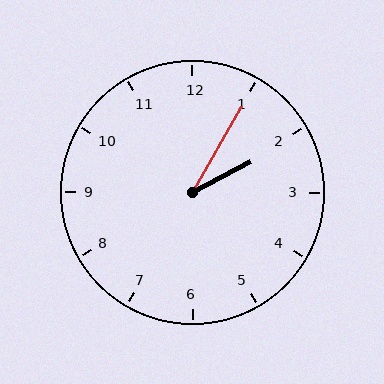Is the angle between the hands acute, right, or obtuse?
It is acute.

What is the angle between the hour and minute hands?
Approximately 32 degrees.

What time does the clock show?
2:05.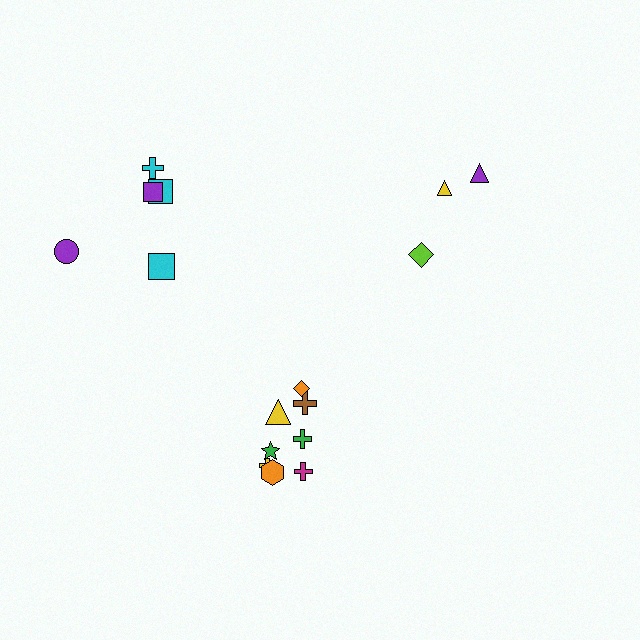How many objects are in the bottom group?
There are 8 objects.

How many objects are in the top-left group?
There are 5 objects.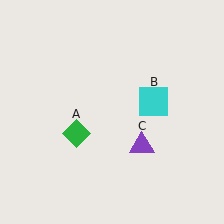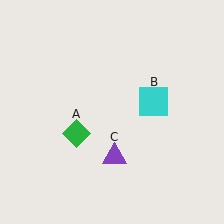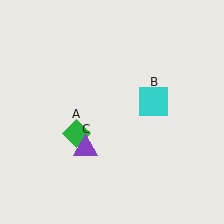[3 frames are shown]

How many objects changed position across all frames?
1 object changed position: purple triangle (object C).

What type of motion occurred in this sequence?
The purple triangle (object C) rotated clockwise around the center of the scene.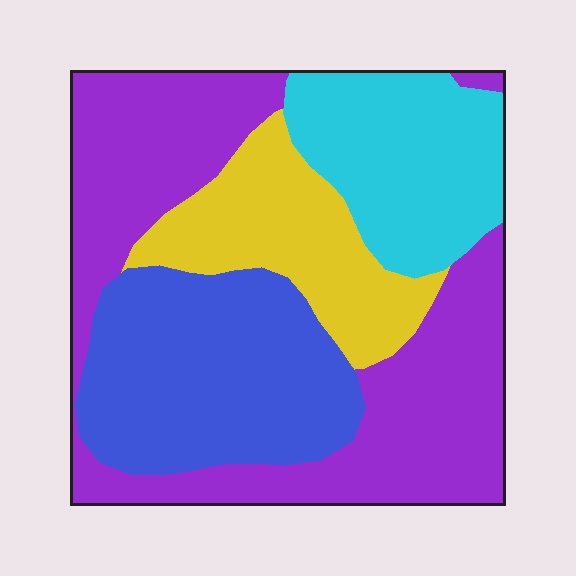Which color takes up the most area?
Purple, at roughly 40%.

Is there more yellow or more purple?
Purple.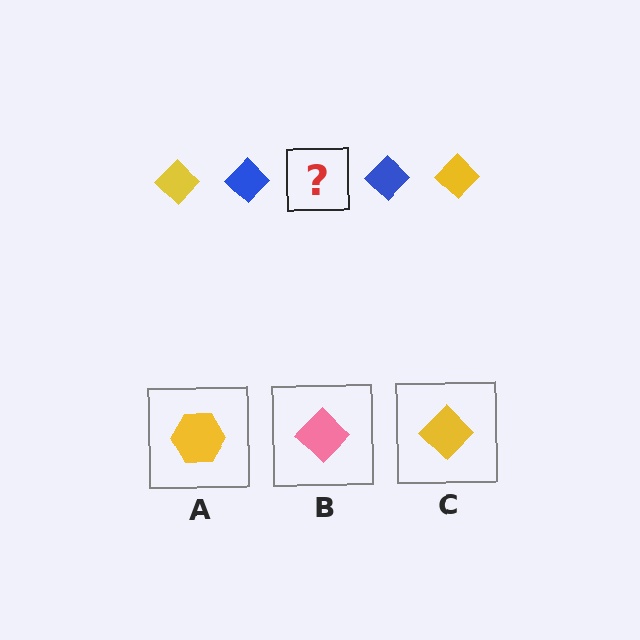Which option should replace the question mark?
Option C.